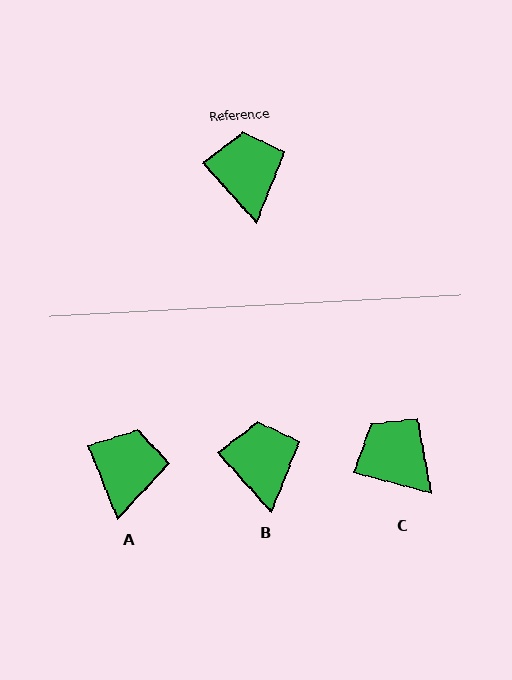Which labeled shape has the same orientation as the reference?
B.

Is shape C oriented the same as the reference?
No, it is off by about 32 degrees.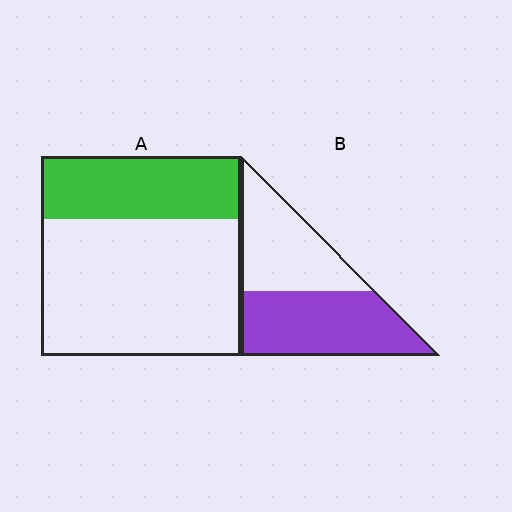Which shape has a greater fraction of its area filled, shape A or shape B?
Shape B.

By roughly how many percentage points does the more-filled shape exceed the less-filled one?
By roughly 25 percentage points (B over A).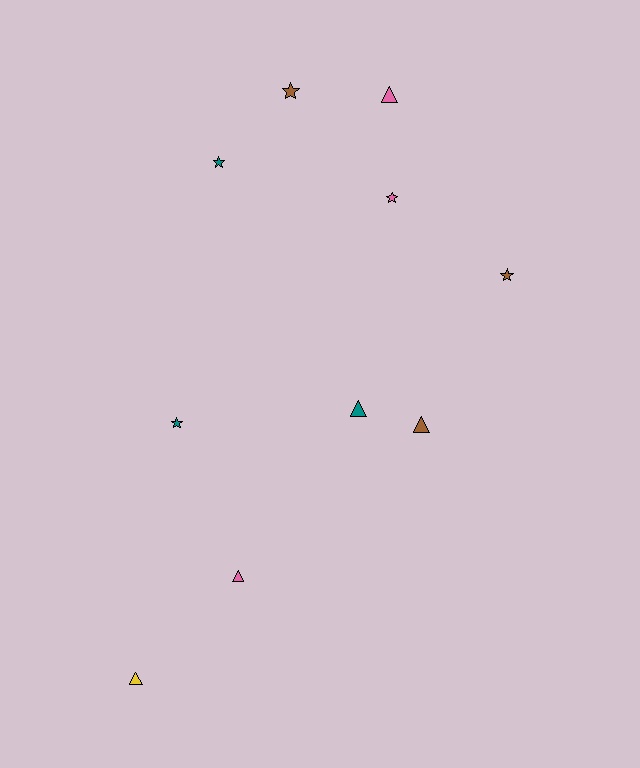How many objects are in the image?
There are 10 objects.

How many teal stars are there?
There are 2 teal stars.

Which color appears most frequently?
Brown, with 3 objects.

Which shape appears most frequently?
Triangle, with 5 objects.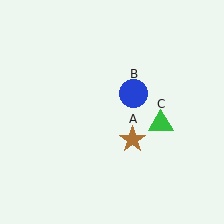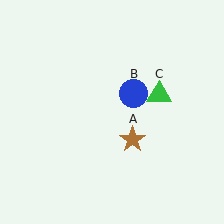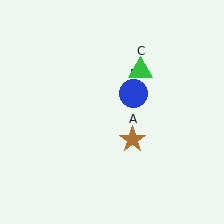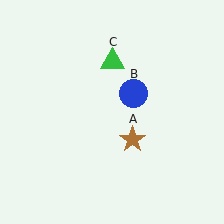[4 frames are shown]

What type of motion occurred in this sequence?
The green triangle (object C) rotated counterclockwise around the center of the scene.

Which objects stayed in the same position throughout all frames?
Brown star (object A) and blue circle (object B) remained stationary.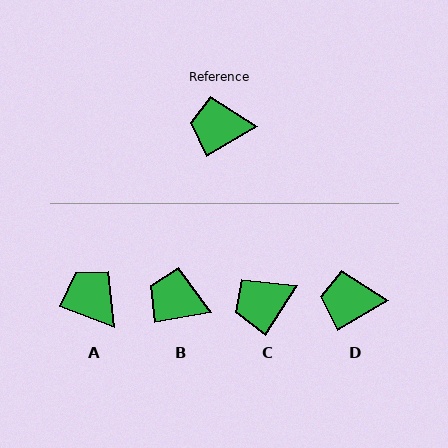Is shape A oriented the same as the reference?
No, it is off by about 51 degrees.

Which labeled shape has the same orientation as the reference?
D.